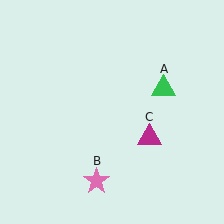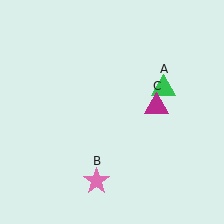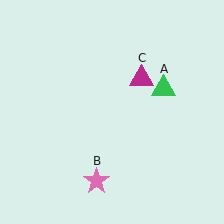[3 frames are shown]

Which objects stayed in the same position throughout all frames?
Green triangle (object A) and pink star (object B) remained stationary.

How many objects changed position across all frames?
1 object changed position: magenta triangle (object C).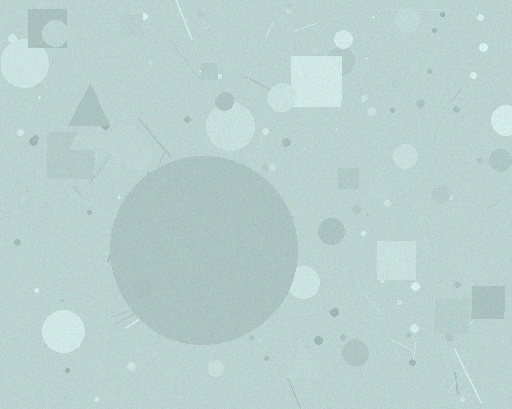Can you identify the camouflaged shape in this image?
The camouflaged shape is a circle.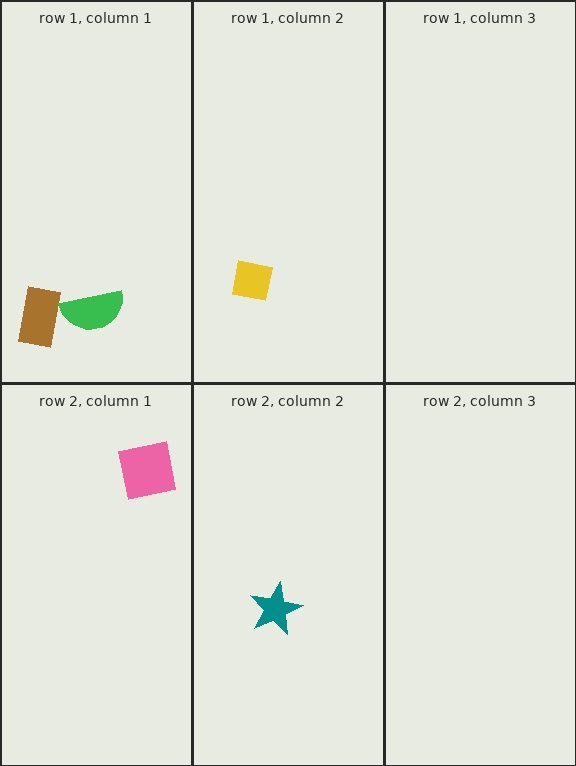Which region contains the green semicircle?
The row 1, column 1 region.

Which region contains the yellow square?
The row 1, column 2 region.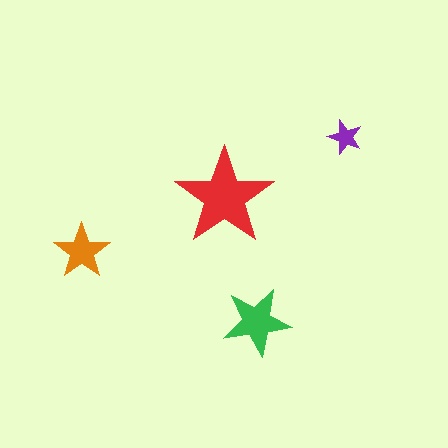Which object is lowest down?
The green star is bottommost.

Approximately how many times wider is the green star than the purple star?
About 2 times wider.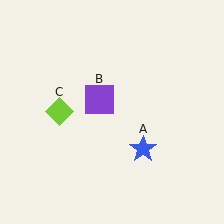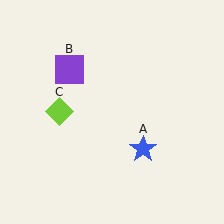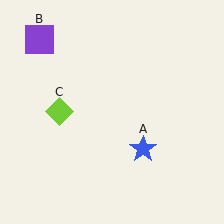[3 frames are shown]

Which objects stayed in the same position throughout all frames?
Blue star (object A) and lime diamond (object C) remained stationary.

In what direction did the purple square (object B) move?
The purple square (object B) moved up and to the left.